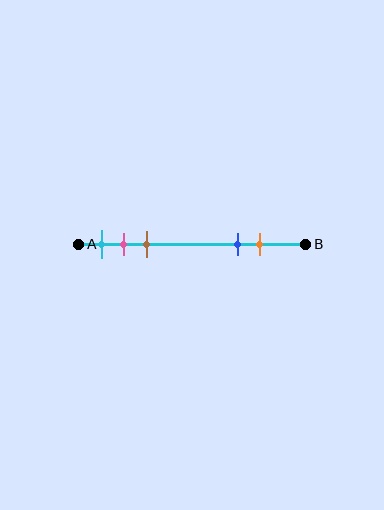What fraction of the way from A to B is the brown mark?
The brown mark is approximately 30% (0.3) of the way from A to B.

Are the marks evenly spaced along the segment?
No, the marks are not evenly spaced.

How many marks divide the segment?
There are 5 marks dividing the segment.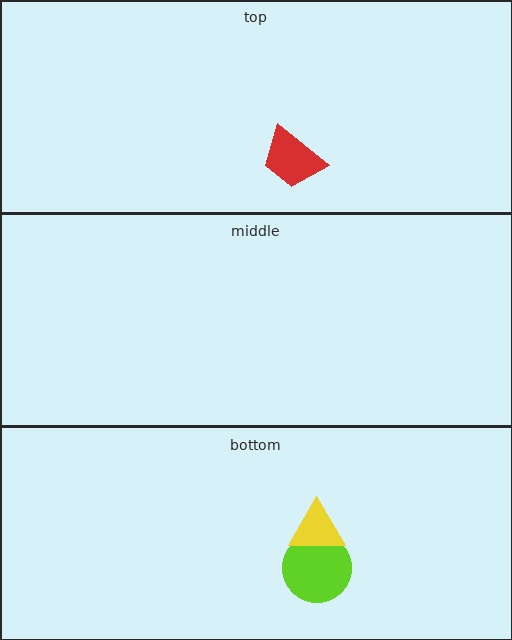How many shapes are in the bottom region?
2.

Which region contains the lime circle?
The bottom region.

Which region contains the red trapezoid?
The top region.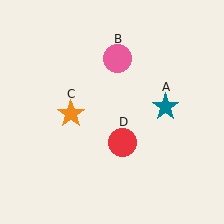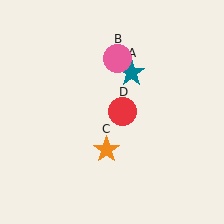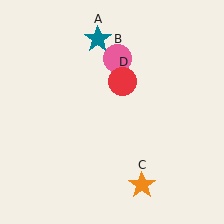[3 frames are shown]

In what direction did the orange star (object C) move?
The orange star (object C) moved down and to the right.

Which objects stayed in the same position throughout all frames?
Pink circle (object B) remained stationary.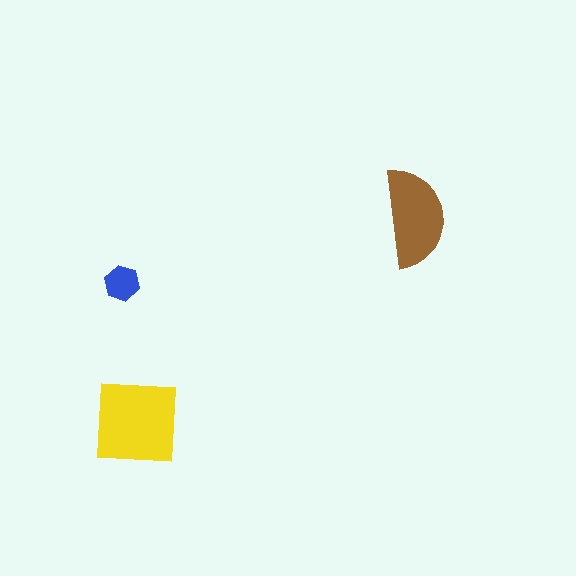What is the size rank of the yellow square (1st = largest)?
1st.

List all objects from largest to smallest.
The yellow square, the brown semicircle, the blue hexagon.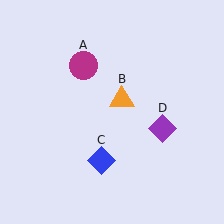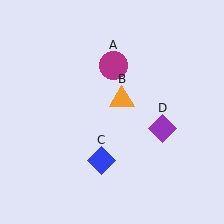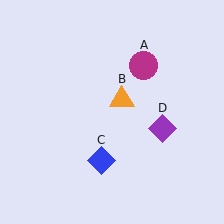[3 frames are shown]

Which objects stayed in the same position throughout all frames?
Orange triangle (object B) and blue diamond (object C) and purple diamond (object D) remained stationary.